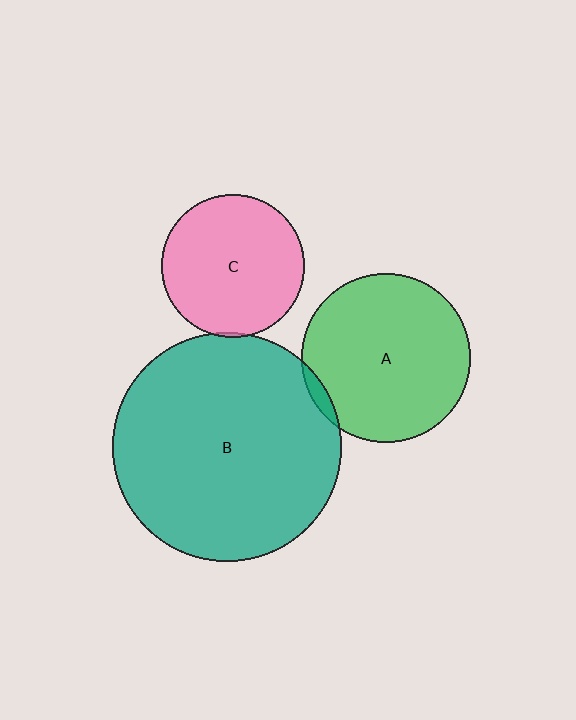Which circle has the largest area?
Circle B (teal).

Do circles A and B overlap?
Yes.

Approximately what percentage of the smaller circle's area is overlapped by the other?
Approximately 5%.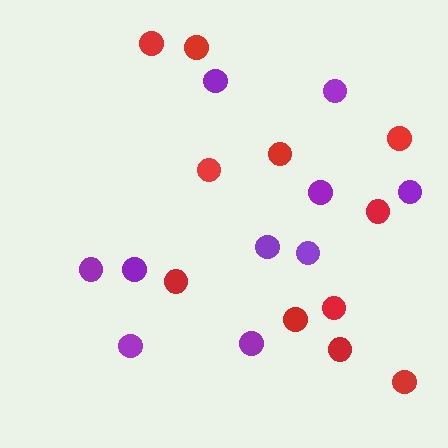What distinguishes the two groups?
There are 2 groups: one group of red circles (11) and one group of purple circles (10).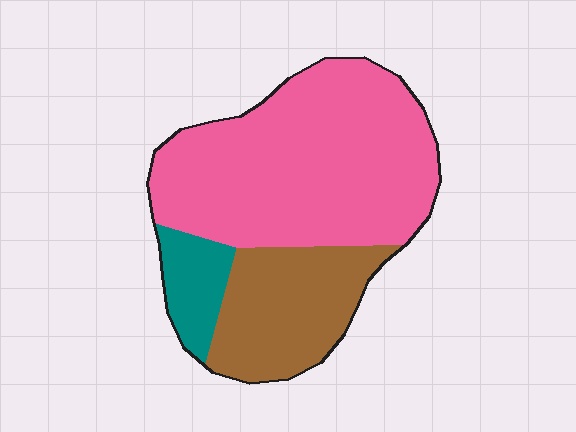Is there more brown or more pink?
Pink.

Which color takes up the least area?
Teal, at roughly 10%.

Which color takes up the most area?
Pink, at roughly 65%.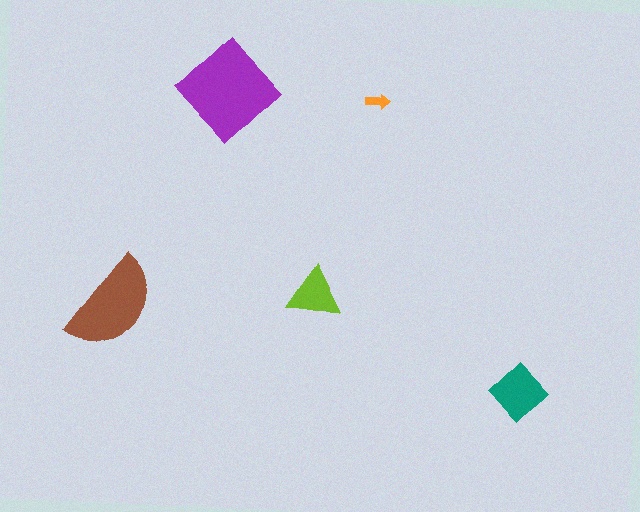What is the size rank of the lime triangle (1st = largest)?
4th.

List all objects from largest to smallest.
The purple diamond, the brown semicircle, the teal diamond, the lime triangle, the orange arrow.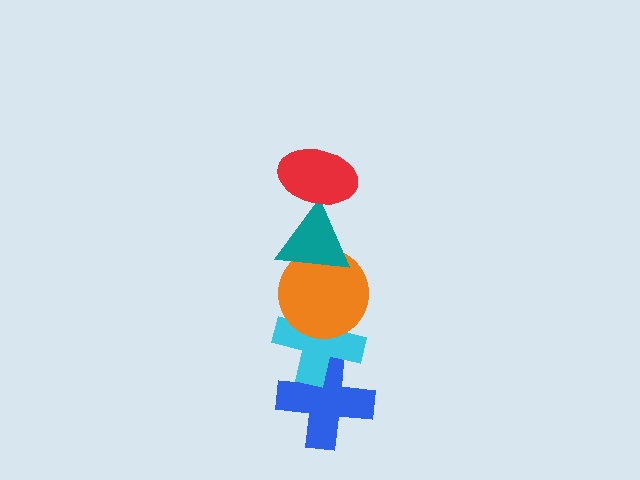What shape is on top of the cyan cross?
The orange circle is on top of the cyan cross.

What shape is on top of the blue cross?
The cyan cross is on top of the blue cross.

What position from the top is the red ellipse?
The red ellipse is 1st from the top.